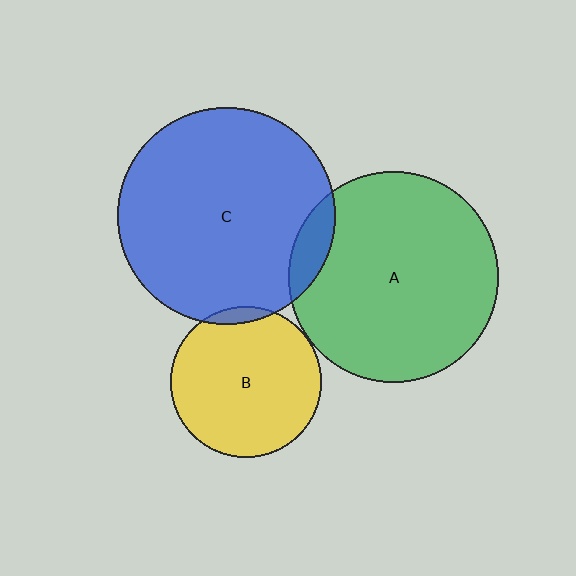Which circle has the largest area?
Circle C (blue).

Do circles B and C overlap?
Yes.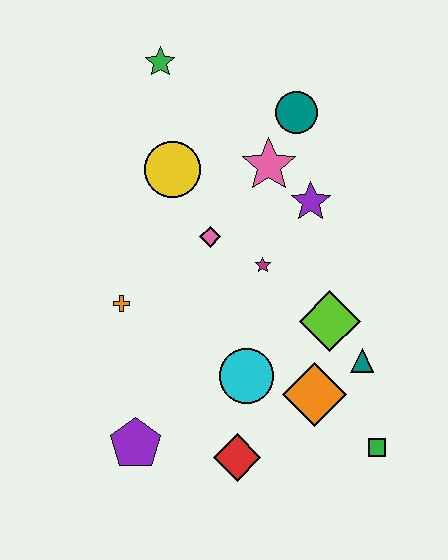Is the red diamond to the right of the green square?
No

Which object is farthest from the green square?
The green star is farthest from the green square.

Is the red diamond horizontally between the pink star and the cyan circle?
No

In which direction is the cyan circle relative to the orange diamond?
The cyan circle is to the left of the orange diamond.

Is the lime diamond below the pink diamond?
Yes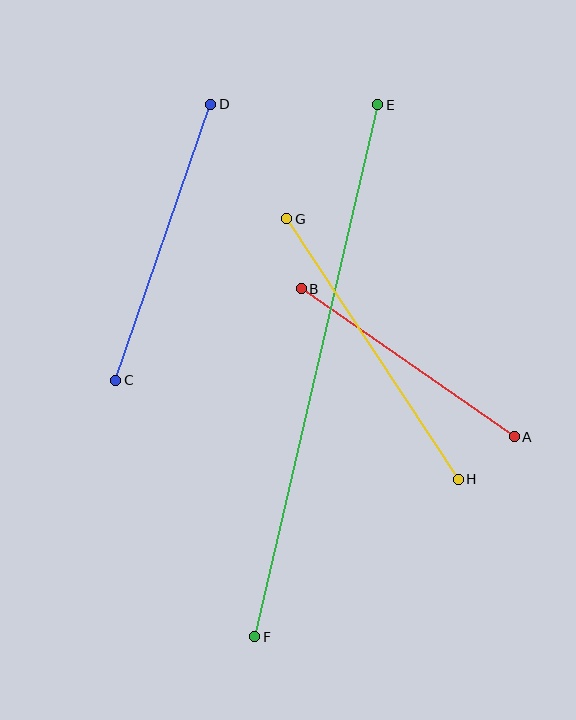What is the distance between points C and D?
The distance is approximately 292 pixels.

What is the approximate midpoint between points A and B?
The midpoint is at approximately (408, 363) pixels.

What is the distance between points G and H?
The distance is approximately 312 pixels.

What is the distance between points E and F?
The distance is approximately 546 pixels.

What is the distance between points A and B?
The distance is approximately 259 pixels.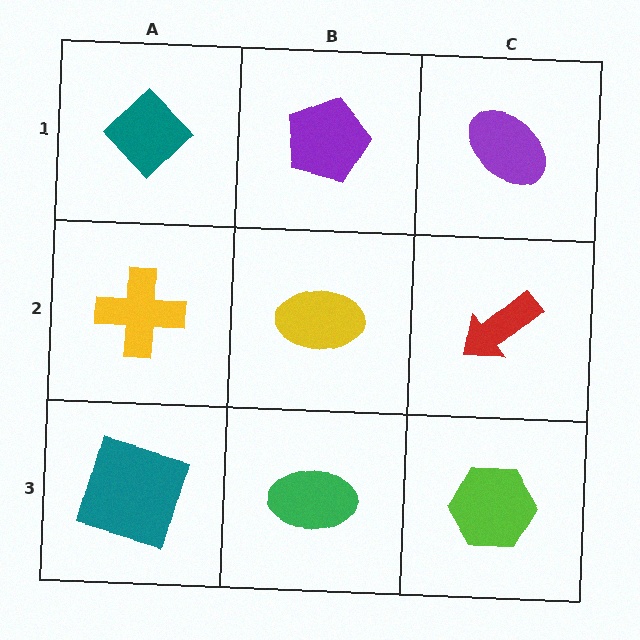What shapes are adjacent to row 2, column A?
A teal diamond (row 1, column A), a teal square (row 3, column A), a yellow ellipse (row 2, column B).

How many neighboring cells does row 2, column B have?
4.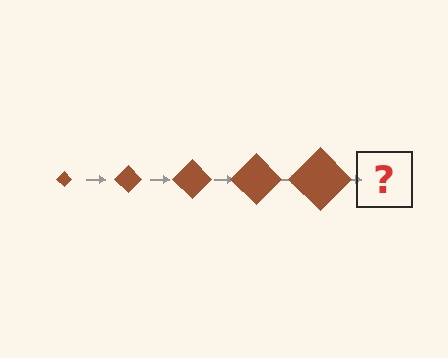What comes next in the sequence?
The next element should be a brown diamond, larger than the previous one.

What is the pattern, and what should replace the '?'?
The pattern is that the diamond gets progressively larger each step. The '?' should be a brown diamond, larger than the previous one.